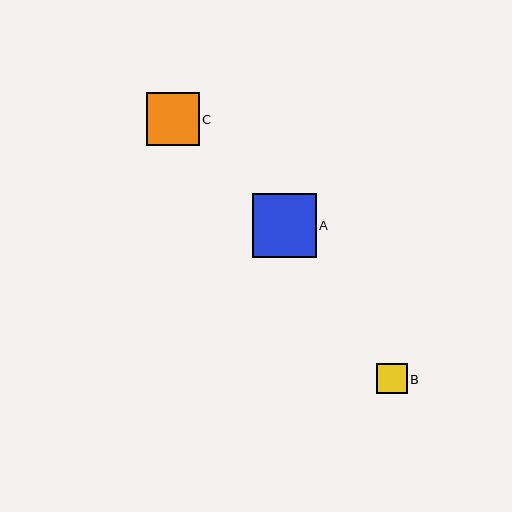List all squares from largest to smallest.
From largest to smallest: A, C, B.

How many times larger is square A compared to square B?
Square A is approximately 2.1 times the size of square B.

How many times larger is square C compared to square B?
Square C is approximately 1.7 times the size of square B.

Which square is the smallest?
Square B is the smallest with a size of approximately 31 pixels.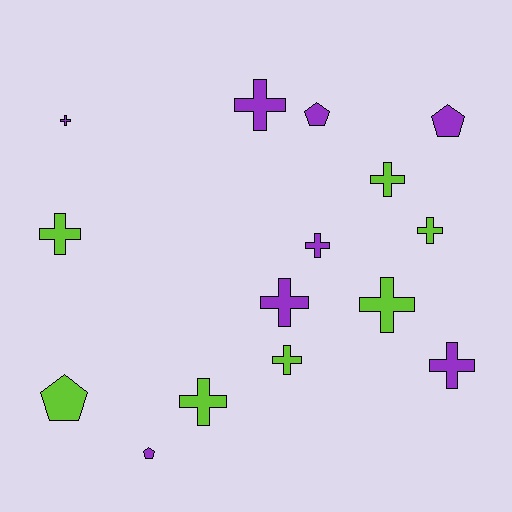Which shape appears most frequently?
Cross, with 11 objects.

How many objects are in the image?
There are 15 objects.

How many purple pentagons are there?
There are 3 purple pentagons.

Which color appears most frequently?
Purple, with 8 objects.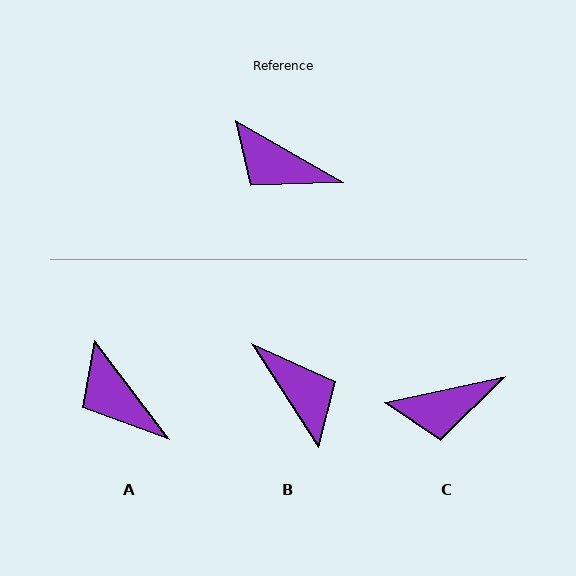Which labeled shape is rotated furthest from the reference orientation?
B, about 153 degrees away.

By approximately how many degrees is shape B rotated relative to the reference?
Approximately 153 degrees counter-clockwise.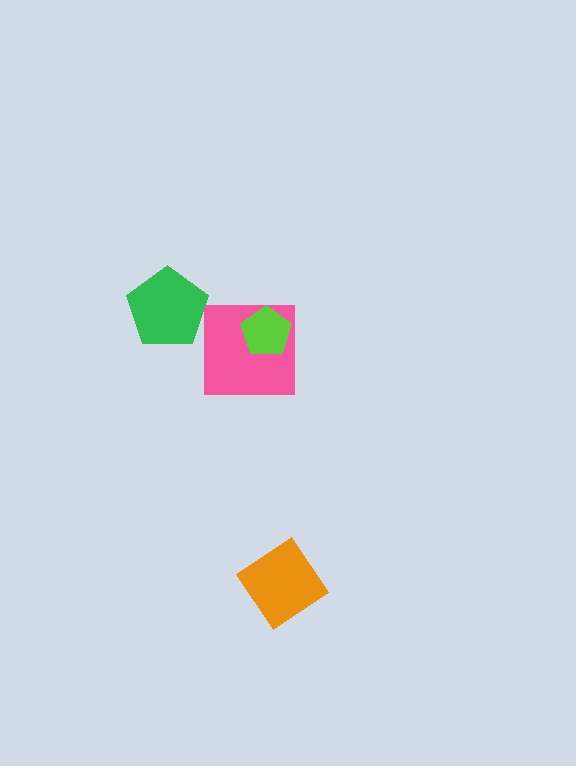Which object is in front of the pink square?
The lime pentagon is in front of the pink square.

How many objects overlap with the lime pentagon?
1 object overlaps with the lime pentagon.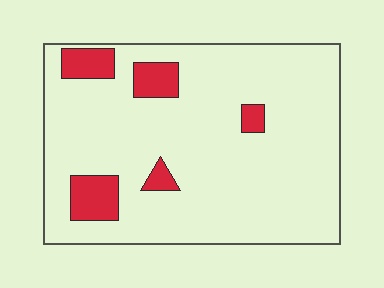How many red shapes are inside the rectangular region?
5.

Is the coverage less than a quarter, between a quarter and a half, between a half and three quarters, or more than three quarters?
Less than a quarter.